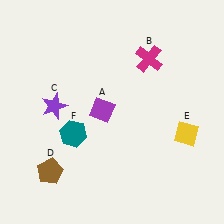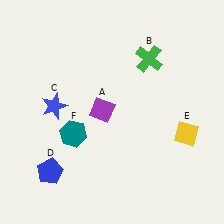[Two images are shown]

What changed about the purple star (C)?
In Image 1, C is purple. In Image 2, it changed to blue.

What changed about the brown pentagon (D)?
In Image 1, D is brown. In Image 2, it changed to blue.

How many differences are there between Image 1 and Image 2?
There are 3 differences between the two images.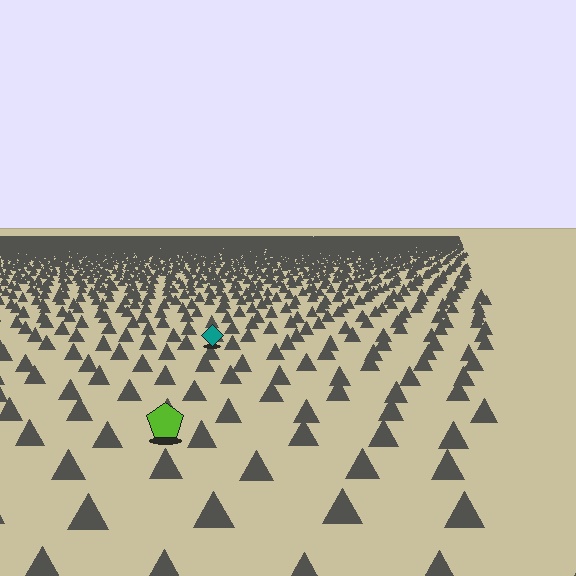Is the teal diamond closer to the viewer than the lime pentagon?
No. The lime pentagon is closer — you can tell from the texture gradient: the ground texture is coarser near it.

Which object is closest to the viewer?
The lime pentagon is closest. The texture marks near it are larger and more spread out.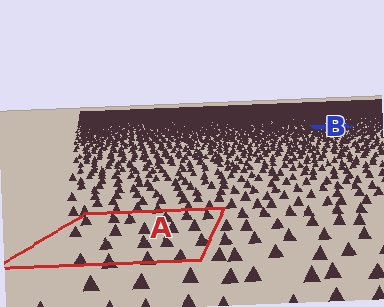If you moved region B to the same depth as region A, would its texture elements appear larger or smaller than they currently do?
They would appear larger. At a closer depth, the same texture elements are projected at a bigger on-screen size.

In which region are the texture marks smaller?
The texture marks are smaller in region B, because it is farther away.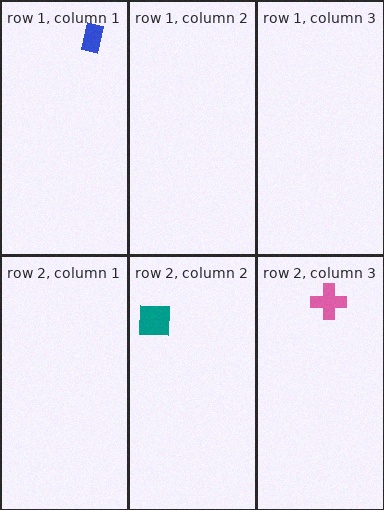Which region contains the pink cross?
The row 2, column 3 region.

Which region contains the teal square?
The row 2, column 2 region.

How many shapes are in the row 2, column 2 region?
1.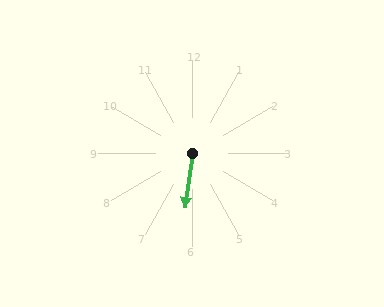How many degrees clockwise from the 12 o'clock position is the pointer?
Approximately 188 degrees.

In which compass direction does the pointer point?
South.